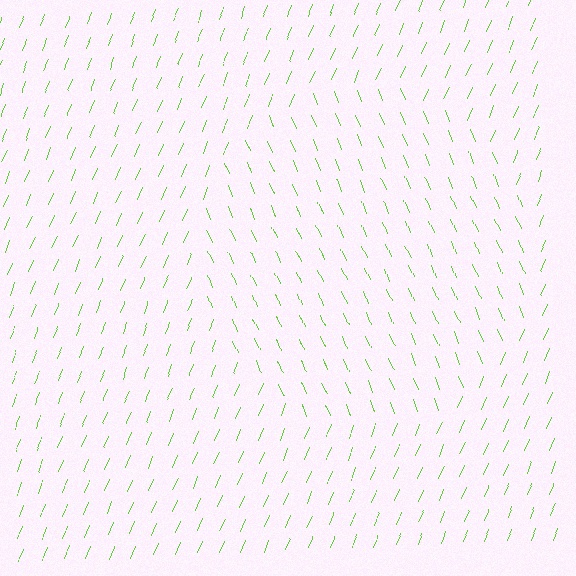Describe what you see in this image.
The image is filled with small lime line segments. A circle region in the image has lines oriented differently from the surrounding lines, creating a visible texture boundary.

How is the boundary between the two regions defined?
The boundary is defined purely by a change in line orientation (approximately 45 degrees difference). All lines are the same color and thickness.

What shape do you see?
I see a circle.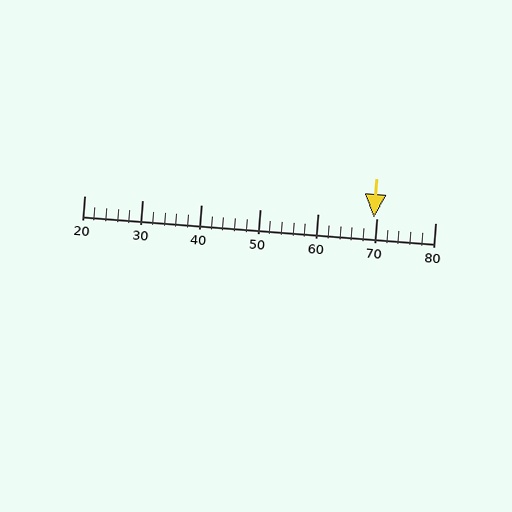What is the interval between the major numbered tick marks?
The major tick marks are spaced 10 units apart.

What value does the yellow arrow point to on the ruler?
The yellow arrow points to approximately 70.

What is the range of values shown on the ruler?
The ruler shows values from 20 to 80.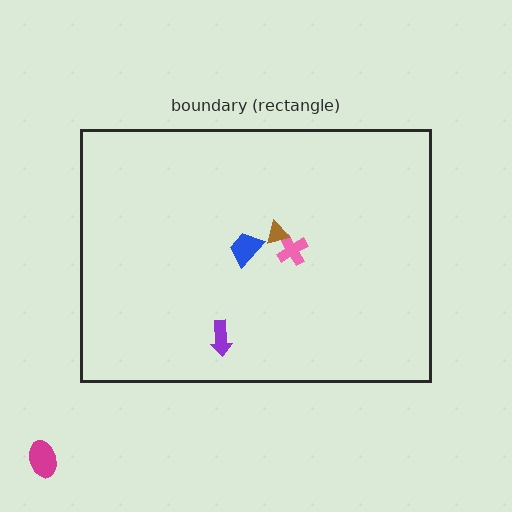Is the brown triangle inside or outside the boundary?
Inside.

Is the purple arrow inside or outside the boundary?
Inside.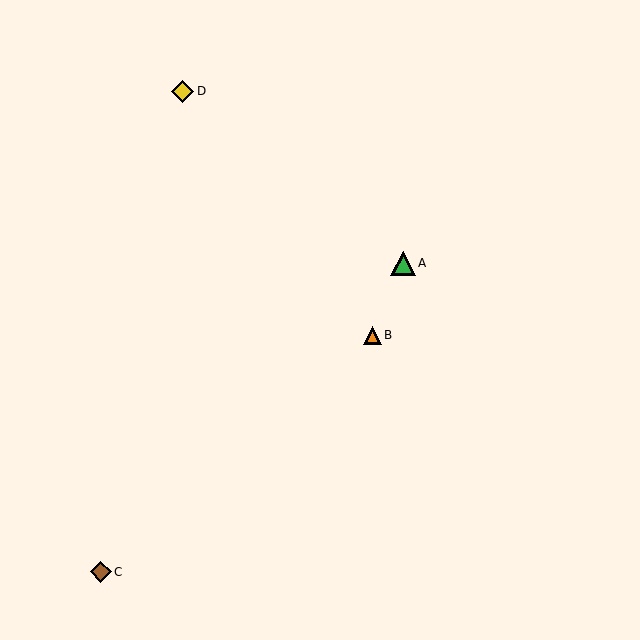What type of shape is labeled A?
Shape A is a green triangle.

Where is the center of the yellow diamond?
The center of the yellow diamond is at (183, 91).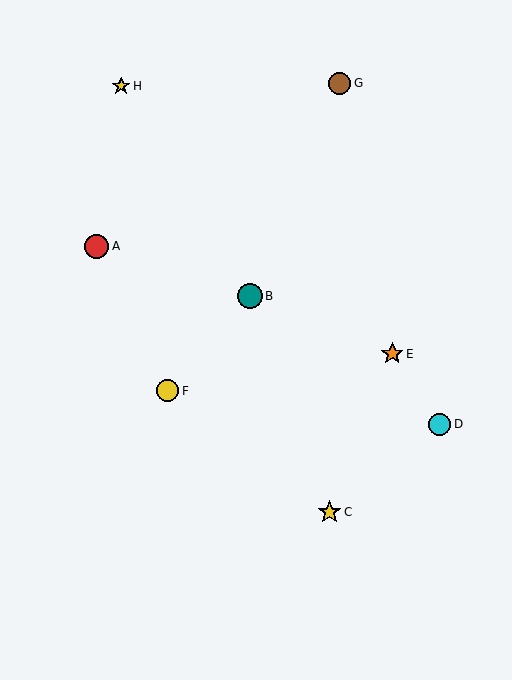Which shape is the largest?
The teal circle (labeled B) is the largest.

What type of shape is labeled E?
Shape E is an orange star.